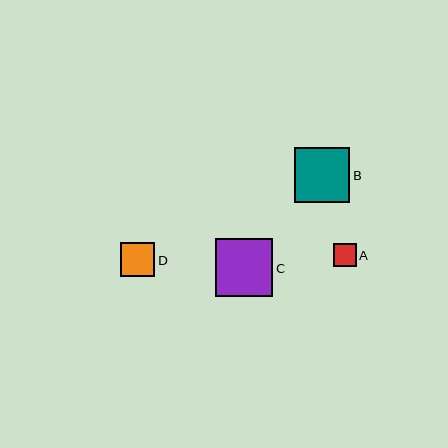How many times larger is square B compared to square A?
Square B is approximately 2.5 times the size of square A.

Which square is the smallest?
Square A is the smallest with a size of approximately 23 pixels.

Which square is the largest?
Square C is the largest with a size of approximately 58 pixels.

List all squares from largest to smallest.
From largest to smallest: C, B, D, A.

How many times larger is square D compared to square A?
Square D is approximately 1.5 times the size of square A.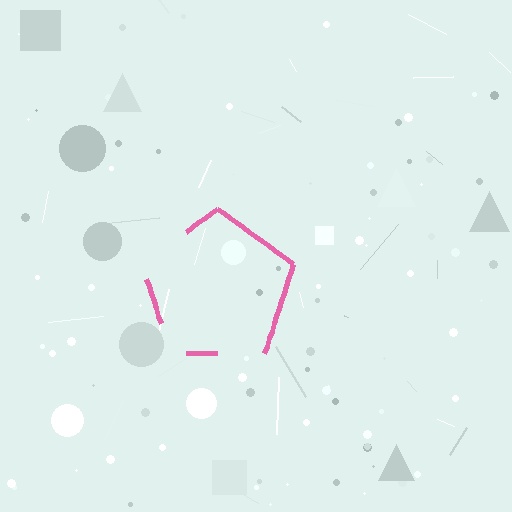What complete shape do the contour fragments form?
The contour fragments form a pentagon.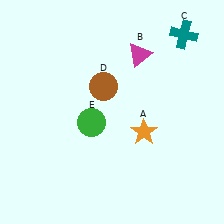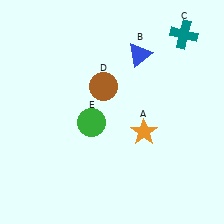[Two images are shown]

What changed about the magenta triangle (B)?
In Image 1, B is magenta. In Image 2, it changed to blue.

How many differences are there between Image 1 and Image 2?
There is 1 difference between the two images.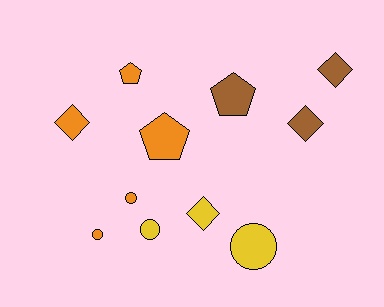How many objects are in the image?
There are 11 objects.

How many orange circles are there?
There are 2 orange circles.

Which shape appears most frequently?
Diamond, with 4 objects.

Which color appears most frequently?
Orange, with 5 objects.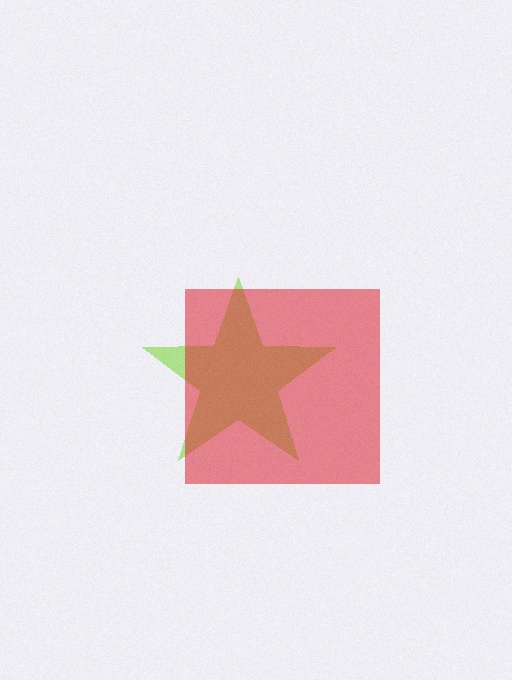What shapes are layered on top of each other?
The layered shapes are: a lime star, a red square.